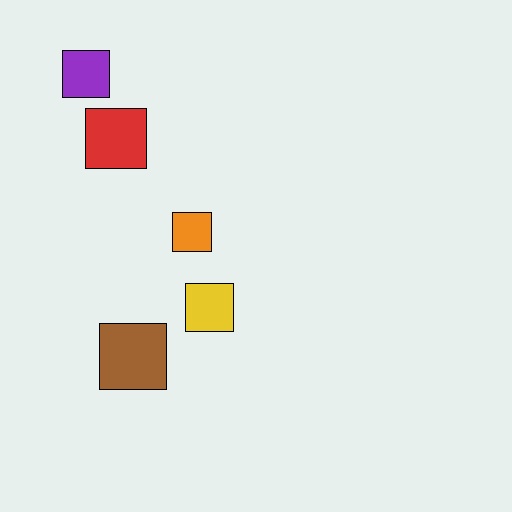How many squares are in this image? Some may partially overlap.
There are 5 squares.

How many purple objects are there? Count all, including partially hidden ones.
There is 1 purple object.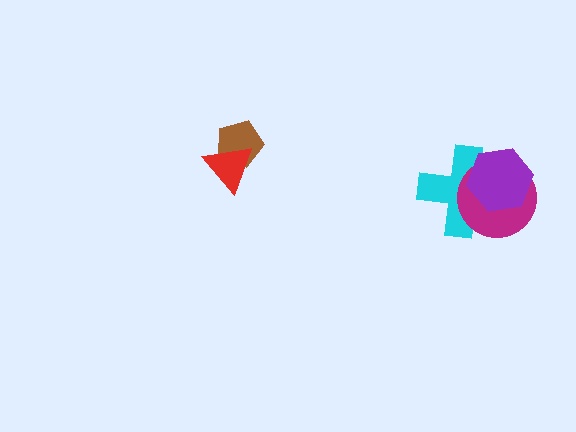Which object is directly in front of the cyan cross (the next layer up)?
The magenta circle is directly in front of the cyan cross.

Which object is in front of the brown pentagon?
The red triangle is in front of the brown pentagon.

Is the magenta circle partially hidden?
Yes, it is partially covered by another shape.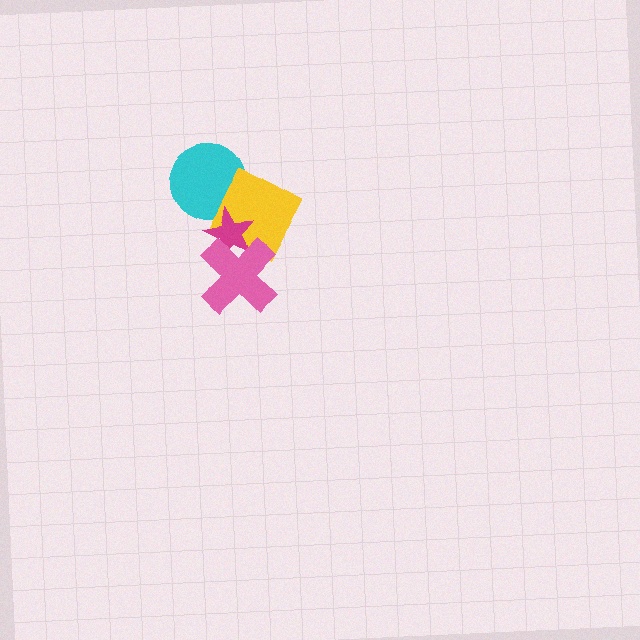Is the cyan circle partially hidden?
Yes, it is partially covered by another shape.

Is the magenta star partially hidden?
Yes, it is partially covered by another shape.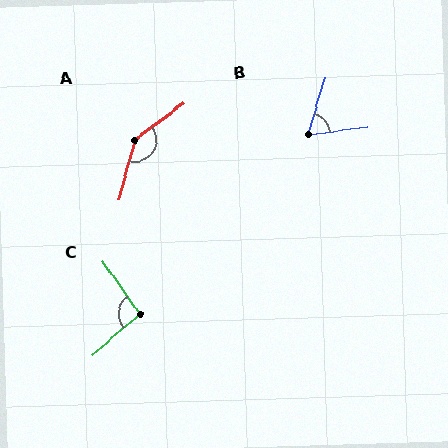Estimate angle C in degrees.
Approximately 96 degrees.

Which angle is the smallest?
B, at approximately 66 degrees.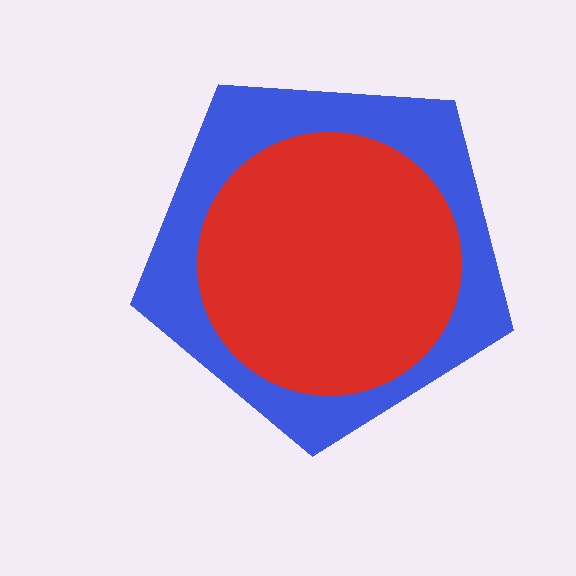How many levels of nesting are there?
2.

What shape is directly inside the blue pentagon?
The red circle.